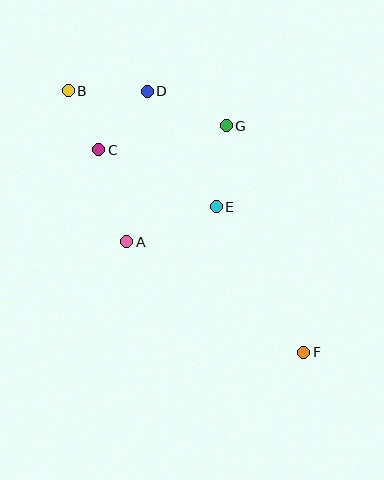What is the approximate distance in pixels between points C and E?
The distance between C and E is approximately 130 pixels.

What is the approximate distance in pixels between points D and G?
The distance between D and G is approximately 86 pixels.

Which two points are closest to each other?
Points B and C are closest to each other.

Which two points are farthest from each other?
Points B and F are farthest from each other.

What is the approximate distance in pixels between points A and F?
The distance between A and F is approximately 209 pixels.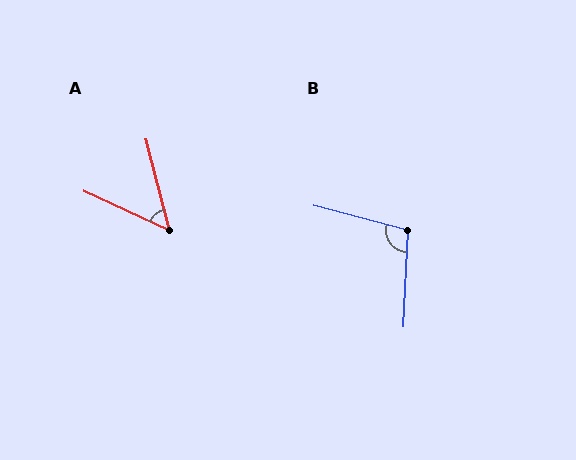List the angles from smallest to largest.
A (51°), B (102°).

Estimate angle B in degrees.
Approximately 102 degrees.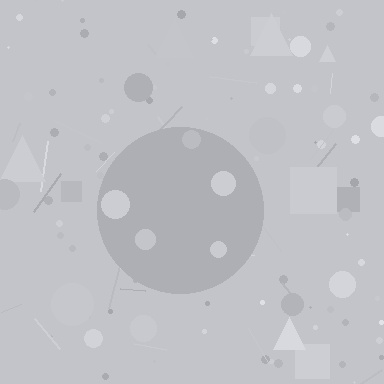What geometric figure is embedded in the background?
A circle is embedded in the background.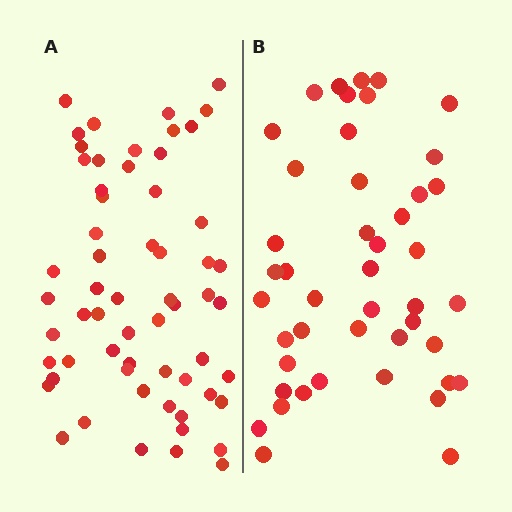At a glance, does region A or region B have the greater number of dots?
Region A (the left region) has more dots.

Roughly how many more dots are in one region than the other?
Region A has approximately 15 more dots than region B.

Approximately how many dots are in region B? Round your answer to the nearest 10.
About 40 dots. (The exact count is 45, which rounds to 40.)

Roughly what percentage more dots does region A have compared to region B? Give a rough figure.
About 35% more.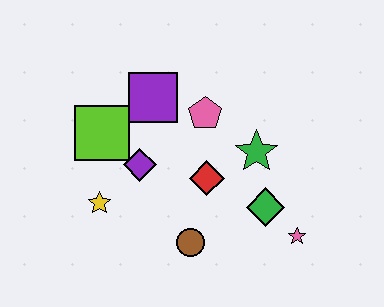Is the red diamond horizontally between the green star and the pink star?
No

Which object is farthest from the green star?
The yellow star is farthest from the green star.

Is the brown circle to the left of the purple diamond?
No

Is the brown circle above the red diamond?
No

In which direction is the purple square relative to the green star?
The purple square is to the left of the green star.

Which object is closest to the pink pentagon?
The purple square is closest to the pink pentagon.